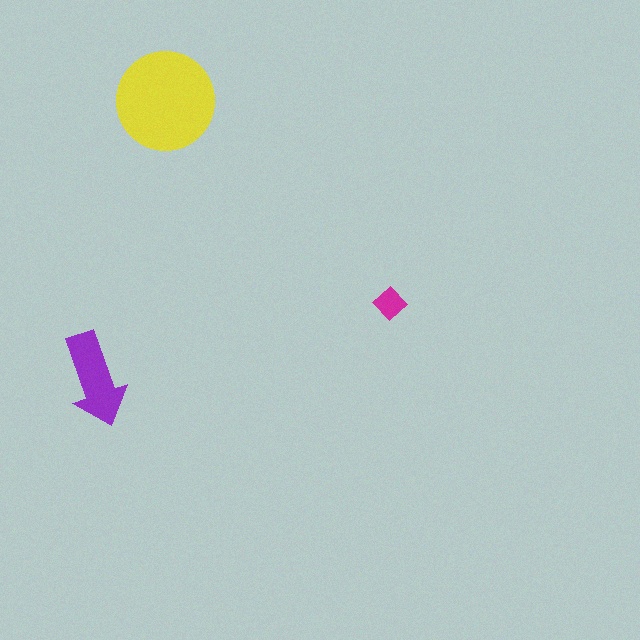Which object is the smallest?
The magenta diamond.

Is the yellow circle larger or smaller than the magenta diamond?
Larger.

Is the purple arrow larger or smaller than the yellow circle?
Smaller.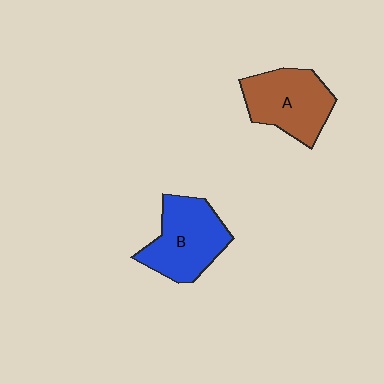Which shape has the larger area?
Shape B (blue).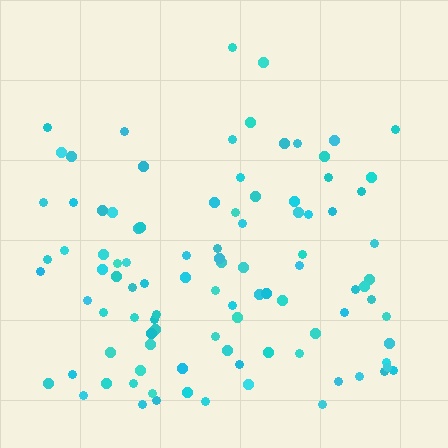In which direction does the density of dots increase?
From top to bottom, with the bottom side densest.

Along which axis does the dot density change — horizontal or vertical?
Vertical.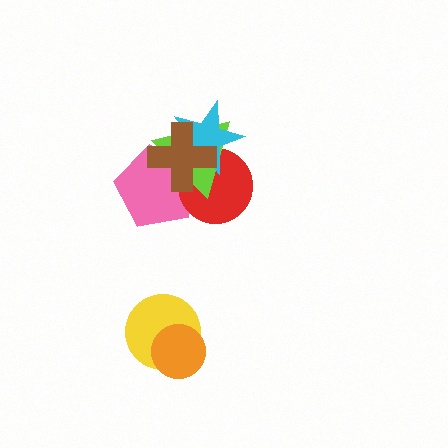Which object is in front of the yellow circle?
The orange circle is in front of the yellow circle.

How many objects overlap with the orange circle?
1 object overlaps with the orange circle.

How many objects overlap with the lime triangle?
4 objects overlap with the lime triangle.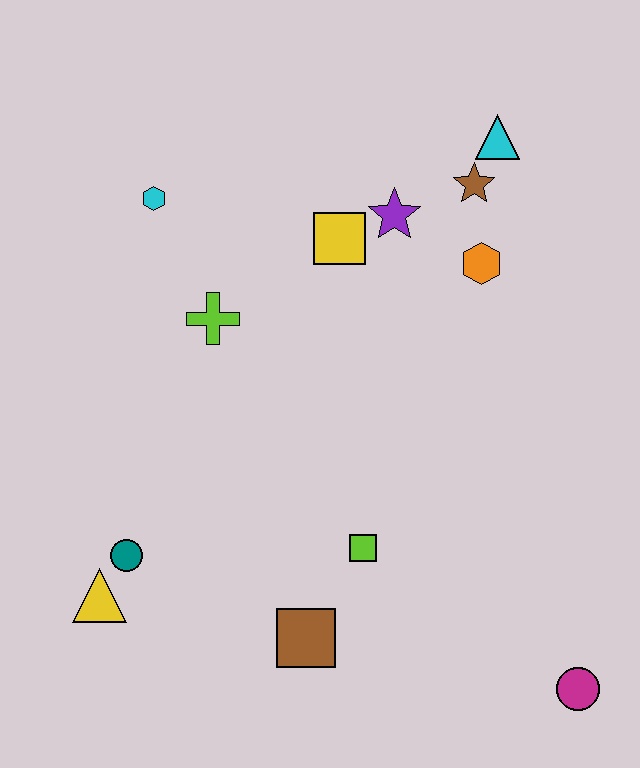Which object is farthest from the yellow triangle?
The cyan triangle is farthest from the yellow triangle.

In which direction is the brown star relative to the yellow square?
The brown star is to the right of the yellow square.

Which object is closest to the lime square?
The brown square is closest to the lime square.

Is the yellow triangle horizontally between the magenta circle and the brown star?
No